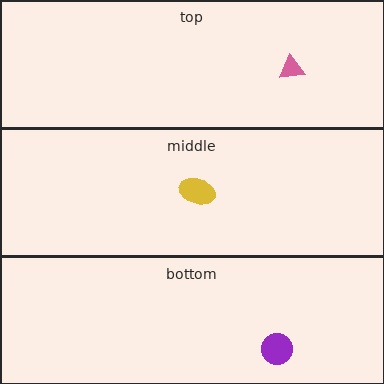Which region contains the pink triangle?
The top region.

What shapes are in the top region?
The pink triangle.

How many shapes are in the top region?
1.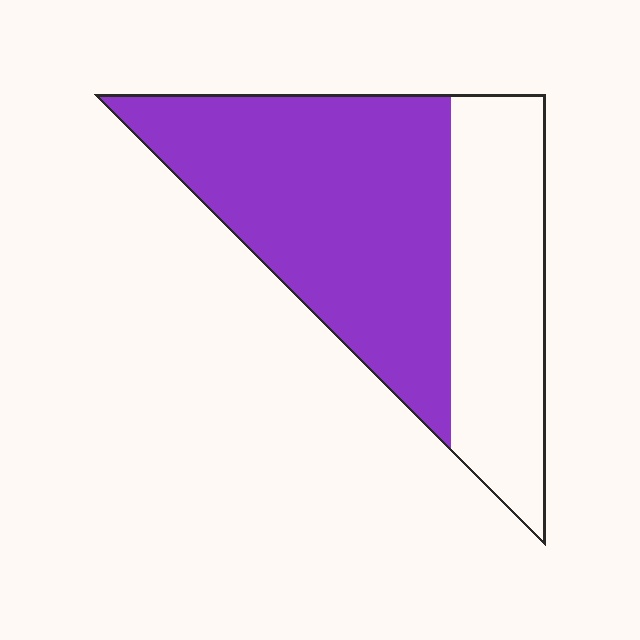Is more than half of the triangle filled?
Yes.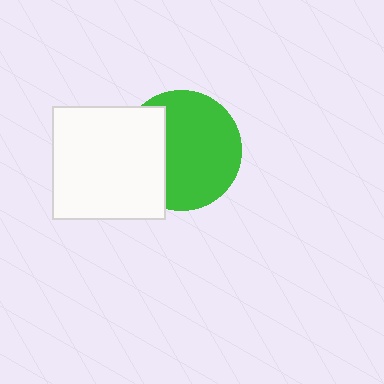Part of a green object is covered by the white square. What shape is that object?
It is a circle.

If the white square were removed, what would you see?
You would see the complete green circle.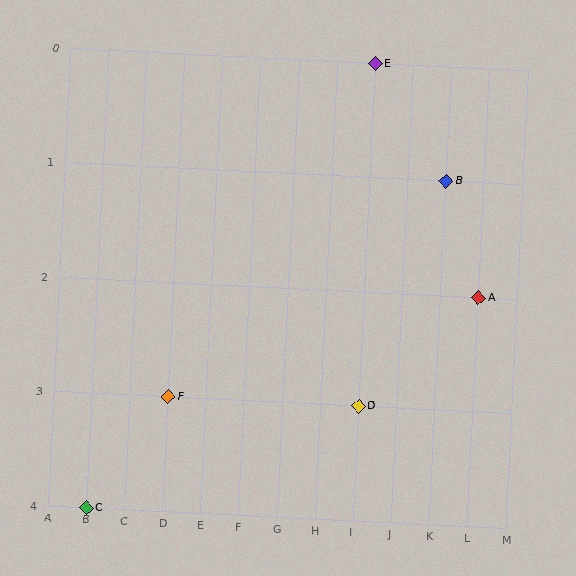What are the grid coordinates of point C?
Point C is at grid coordinates (B, 4).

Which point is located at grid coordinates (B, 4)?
Point C is at (B, 4).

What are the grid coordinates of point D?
Point D is at grid coordinates (I, 3).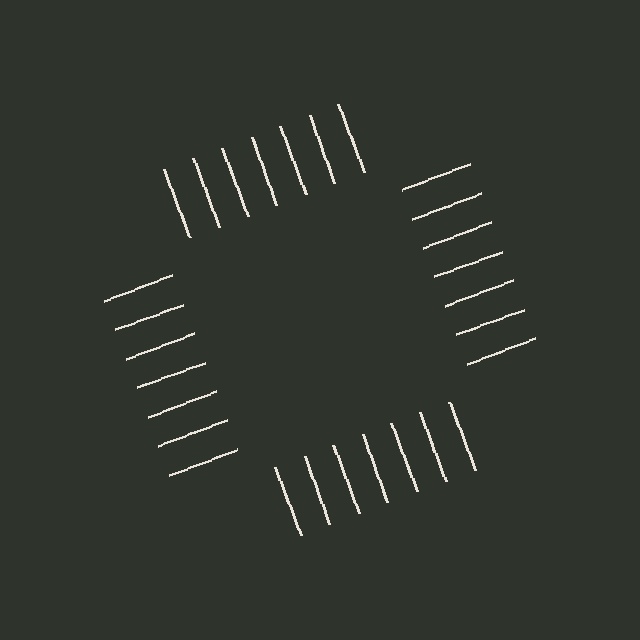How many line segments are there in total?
28 — 7 along each of the 4 edges.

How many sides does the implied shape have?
4 sides — the line-ends trace a square.